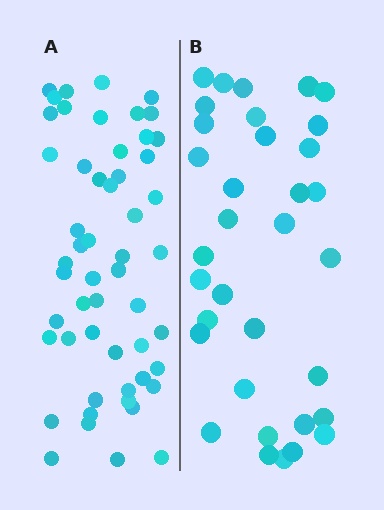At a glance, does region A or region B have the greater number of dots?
Region A (the left region) has more dots.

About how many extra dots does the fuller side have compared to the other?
Region A has approximately 20 more dots than region B.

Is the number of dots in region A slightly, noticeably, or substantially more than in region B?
Region A has substantially more. The ratio is roughly 1.6 to 1.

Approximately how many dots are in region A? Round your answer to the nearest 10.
About 50 dots. (The exact count is 53, which rounds to 50.)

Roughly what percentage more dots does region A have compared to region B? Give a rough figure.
About 55% more.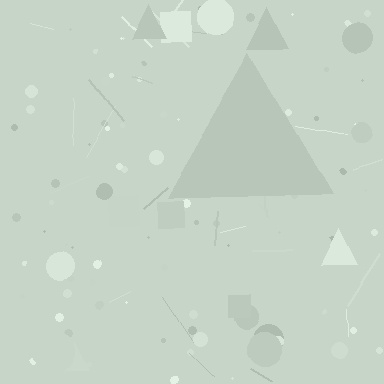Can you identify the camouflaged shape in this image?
The camouflaged shape is a triangle.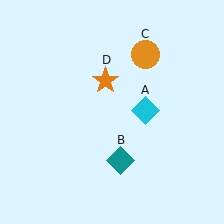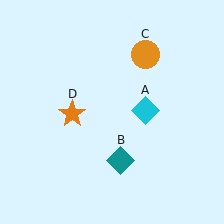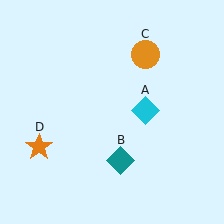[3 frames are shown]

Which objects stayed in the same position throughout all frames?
Cyan diamond (object A) and teal diamond (object B) and orange circle (object C) remained stationary.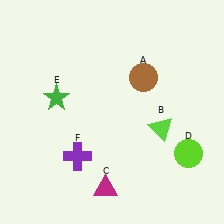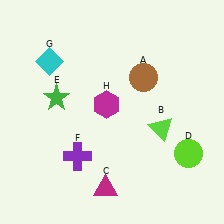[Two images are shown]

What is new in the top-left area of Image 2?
A cyan diamond (G) was added in the top-left area of Image 2.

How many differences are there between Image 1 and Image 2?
There are 2 differences between the two images.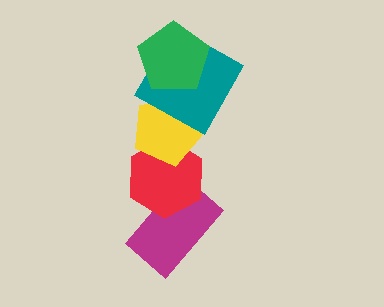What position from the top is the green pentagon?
The green pentagon is 1st from the top.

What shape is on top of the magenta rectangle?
The red hexagon is on top of the magenta rectangle.